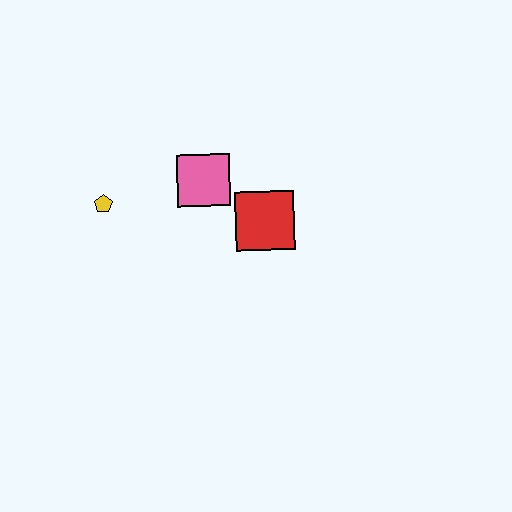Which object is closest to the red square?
The pink square is closest to the red square.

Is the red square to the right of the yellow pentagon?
Yes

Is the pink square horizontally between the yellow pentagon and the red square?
Yes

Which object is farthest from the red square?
The yellow pentagon is farthest from the red square.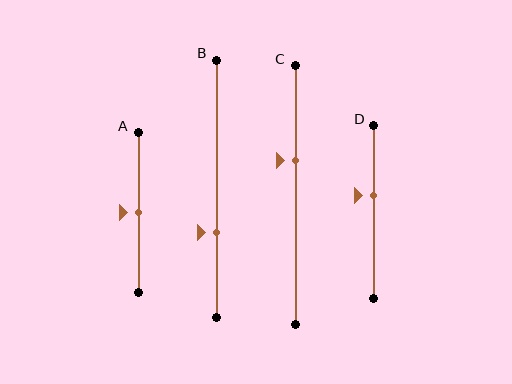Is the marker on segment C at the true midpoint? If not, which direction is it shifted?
No, the marker on segment C is shifted upward by about 13% of the segment length.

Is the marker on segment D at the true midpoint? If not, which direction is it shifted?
No, the marker on segment D is shifted upward by about 10% of the segment length.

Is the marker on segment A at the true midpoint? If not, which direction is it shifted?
Yes, the marker on segment A is at the true midpoint.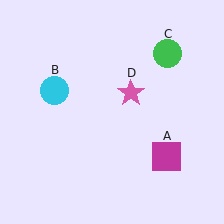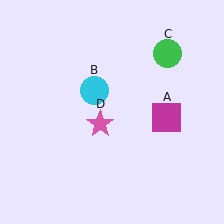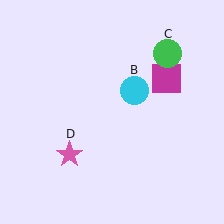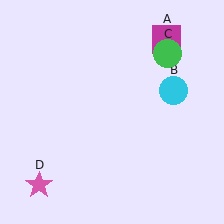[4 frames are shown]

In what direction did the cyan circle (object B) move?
The cyan circle (object B) moved right.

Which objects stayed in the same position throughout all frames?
Green circle (object C) remained stationary.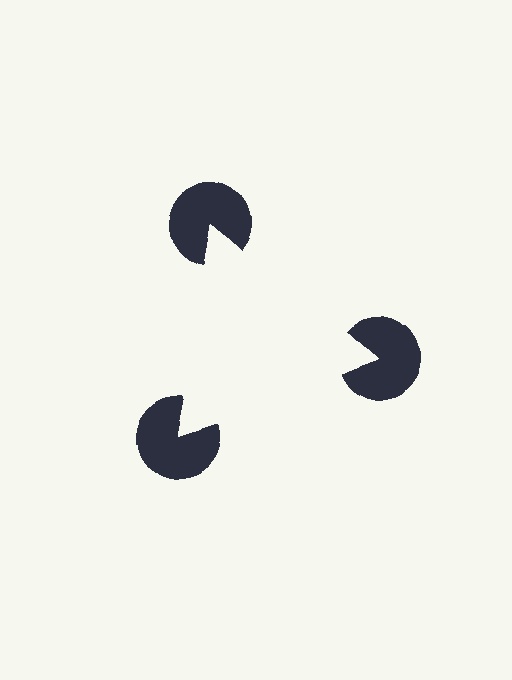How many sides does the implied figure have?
3 sides.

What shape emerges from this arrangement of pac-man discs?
An illusory triangle — its edges are inferred from the aligned wedge cuts in the pac-man discs, not physically drawn.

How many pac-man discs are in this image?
There are 3 — one at each vertex of the illusory triangle.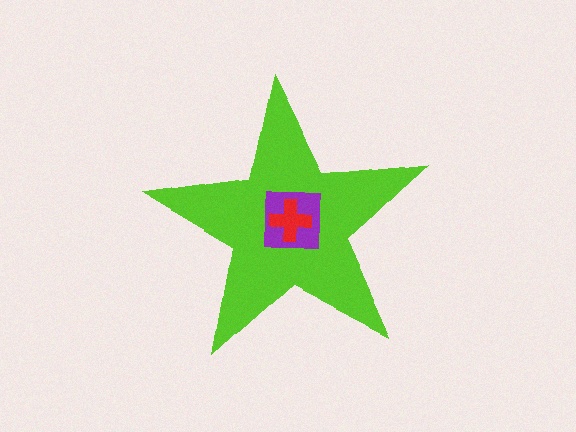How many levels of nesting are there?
3.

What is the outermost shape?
The lime star.